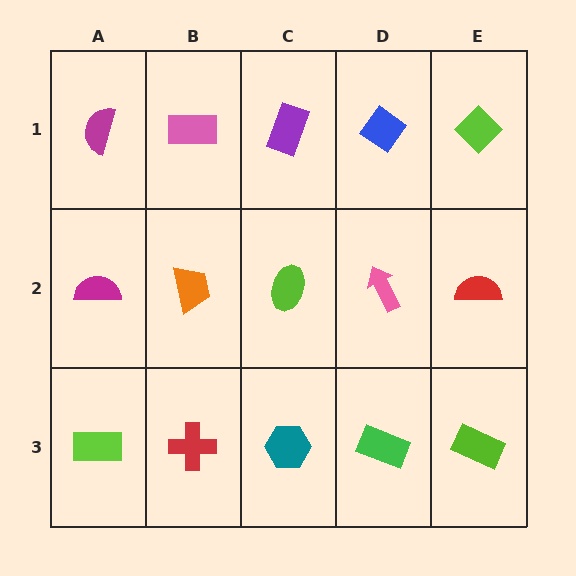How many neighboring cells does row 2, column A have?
3.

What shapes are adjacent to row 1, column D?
A pink arrow (row 2, column D), a purple rectangle (row 1, column C), a lime diamond (row 1, column E).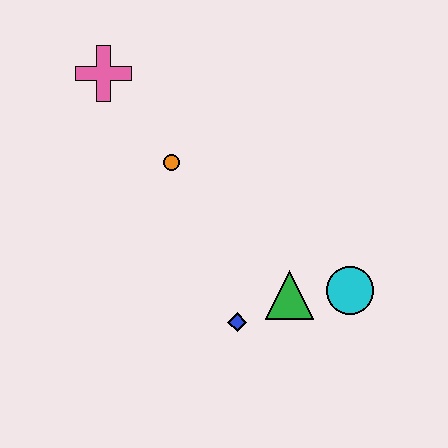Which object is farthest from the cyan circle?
The pink cross is farthest from the cyan circle.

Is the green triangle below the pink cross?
Yes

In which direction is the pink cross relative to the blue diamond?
The pink cross is above the blue diamond.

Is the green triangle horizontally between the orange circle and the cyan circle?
Yes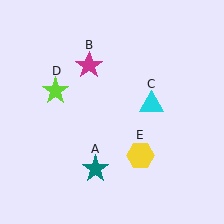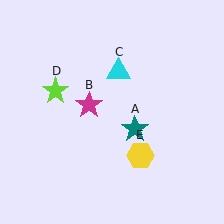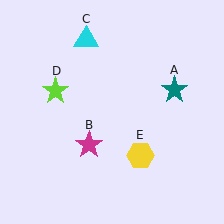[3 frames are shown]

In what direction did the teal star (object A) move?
The teal star (object A) moved up and to the right.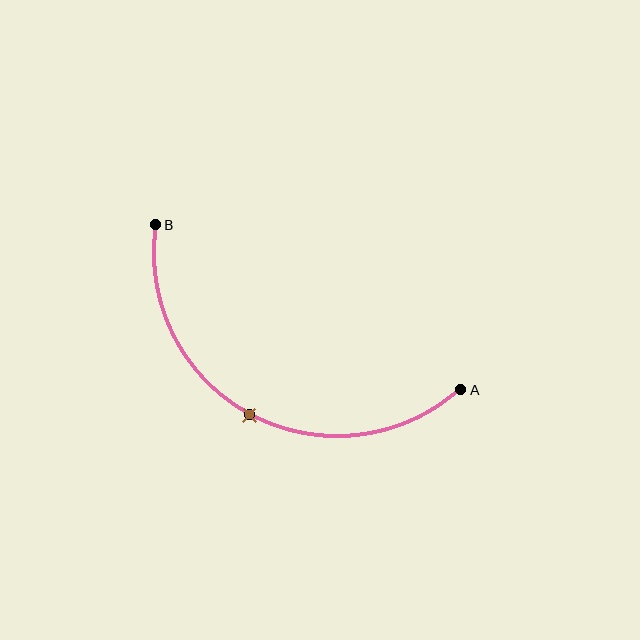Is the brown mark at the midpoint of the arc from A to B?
Yes. The brown mark lies on the arc at equal arc-length from both A and B — it is the arc midpoint.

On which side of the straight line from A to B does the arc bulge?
The arc bulges below the straight line connecting A and B.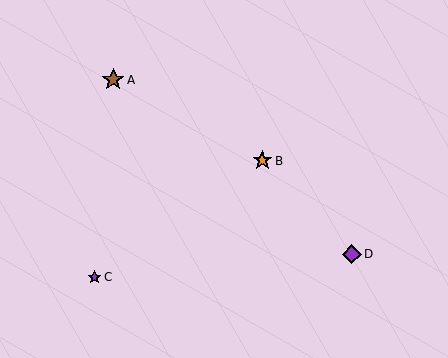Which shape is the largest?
The brown star (labeled A) is the largest.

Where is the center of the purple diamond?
The center of the purple diamond is at (352, 254).